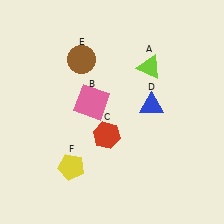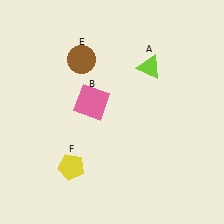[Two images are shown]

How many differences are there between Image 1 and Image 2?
There are 2 differences between the two images.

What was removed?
The blue triangle (D), the red hexagon (C) were removed in Image 2.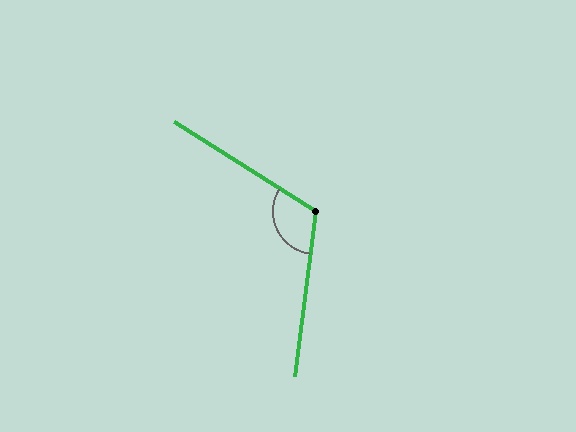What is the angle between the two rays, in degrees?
Approximately 115 degrees.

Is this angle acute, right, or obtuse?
It is obtuse.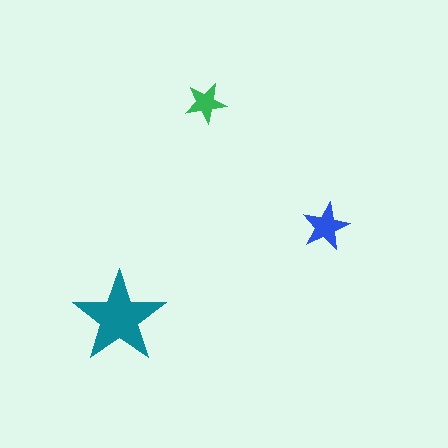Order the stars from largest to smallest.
the teal one, the blue one, the green one.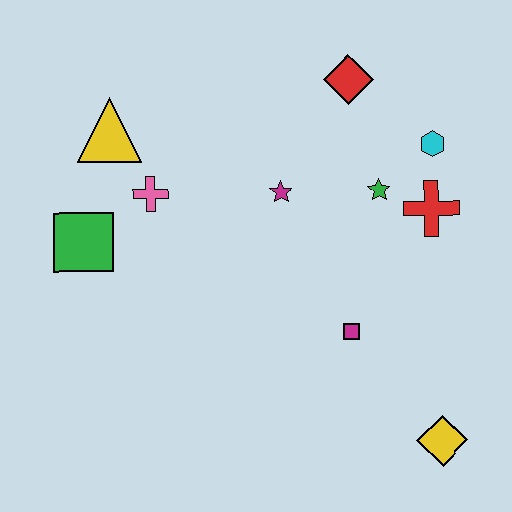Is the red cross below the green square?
No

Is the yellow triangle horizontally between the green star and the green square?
Yes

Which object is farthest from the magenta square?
The yellow triangle is farthest from the magenta square.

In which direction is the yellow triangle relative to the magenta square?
The yellow triangle is to the left of the magenta square.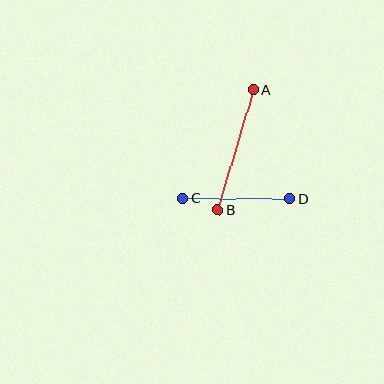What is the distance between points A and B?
The distance is approximately 125 pixels.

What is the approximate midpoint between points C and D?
The midpoint is at approximately (236, 198) pixels.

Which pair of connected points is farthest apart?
Points A and B are farthest apart.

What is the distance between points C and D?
The distance is approximately 107 pixels.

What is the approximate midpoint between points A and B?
The midpoint is at approximately (235, 150) pixels.